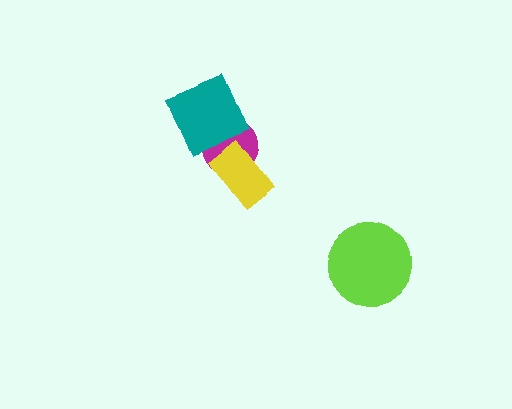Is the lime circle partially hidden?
No, no other shape covers it.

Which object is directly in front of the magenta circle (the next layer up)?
The teal diamond is directly in front of the magenta circle.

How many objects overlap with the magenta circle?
2 objects overlap with the magenta circle.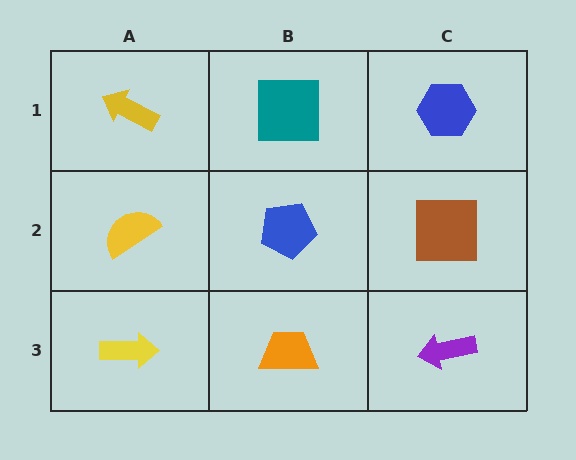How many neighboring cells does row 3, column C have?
2.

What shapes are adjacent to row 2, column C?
A blue hexagon (row 1, column C), a purple arrow (row 3, column C), a blue pentagon (row 2, column B).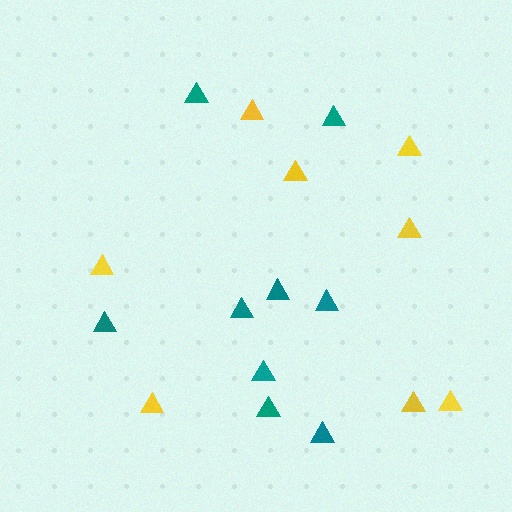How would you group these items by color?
There are 2 groups: one group of yellow triangles (8) and one group of teal triangles (9).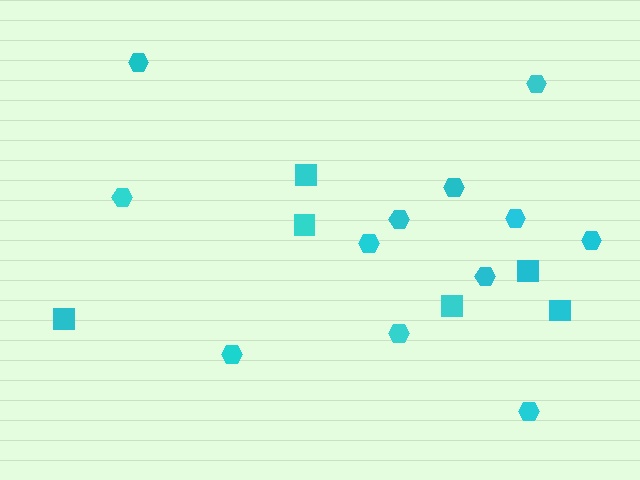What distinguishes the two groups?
There are 2 groups: one group of squares (6) and one group of hexagons (12).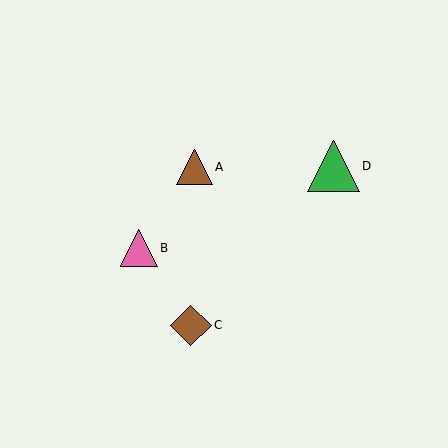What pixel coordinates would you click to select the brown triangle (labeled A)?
Click at (194, 167) to select the brown triangle A.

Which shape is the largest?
The green triangle (labeled D) is the largest.